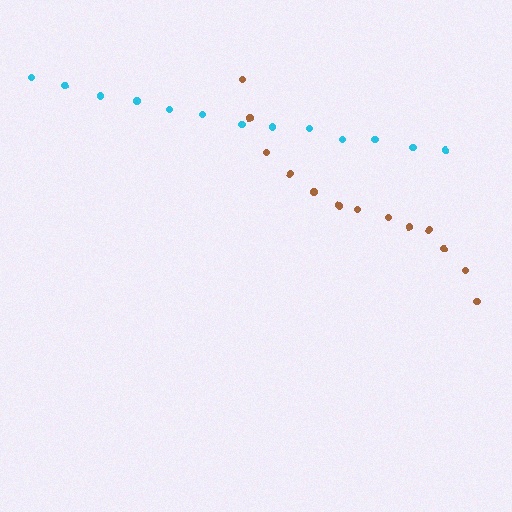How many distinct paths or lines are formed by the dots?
There are 2 distinct paths.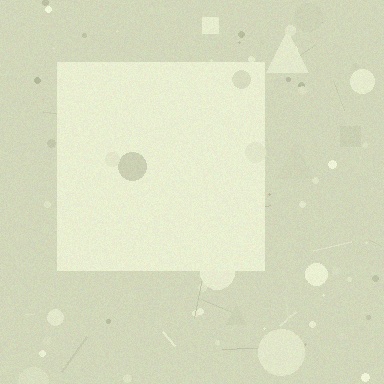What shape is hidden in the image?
A square is hidden in the image.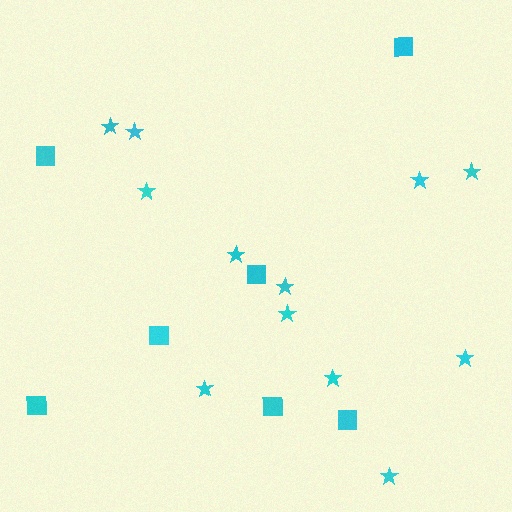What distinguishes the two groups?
There are 2 groups: one group of squares (7) and one group of stars (12).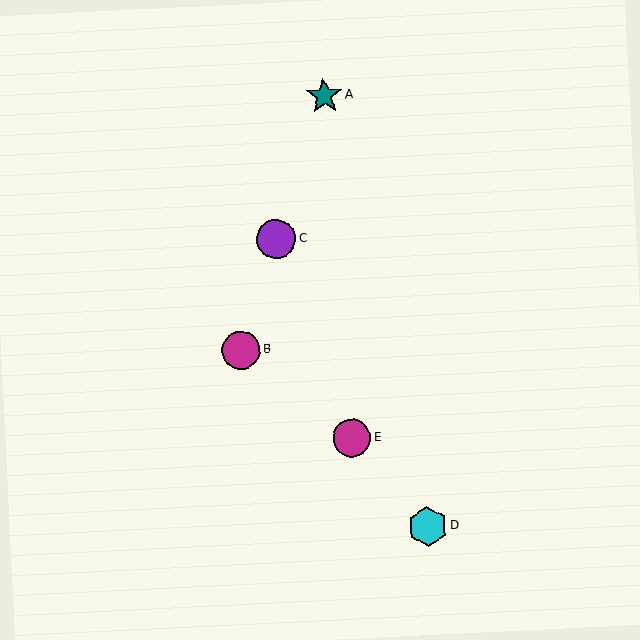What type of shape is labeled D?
Shape D is a cyan hexagon.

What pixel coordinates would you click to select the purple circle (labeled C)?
Click at (276, 239) to select the purple circle C.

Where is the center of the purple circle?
The center of the purple circle is at (276, 239).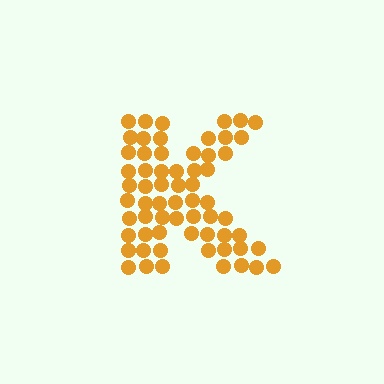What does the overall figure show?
The overall figure shows the letter K.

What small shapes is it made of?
It is made of small circles.